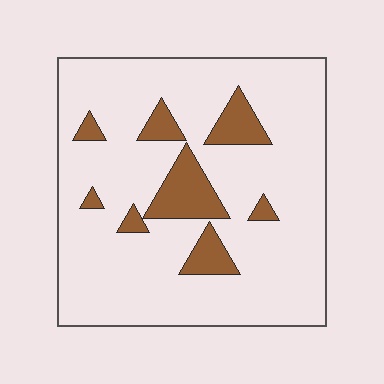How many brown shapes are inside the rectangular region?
8.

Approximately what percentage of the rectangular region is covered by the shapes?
Approximately 15%.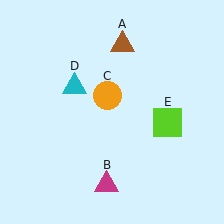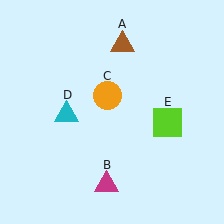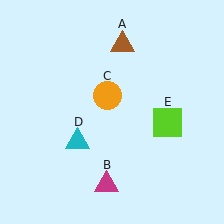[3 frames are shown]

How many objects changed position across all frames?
1 object changed position: cyan triangle (object D).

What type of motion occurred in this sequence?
The cyan triangle (object D) rotated counterclockwise around the center of the scene.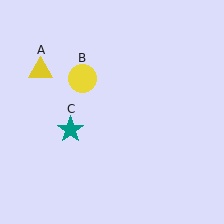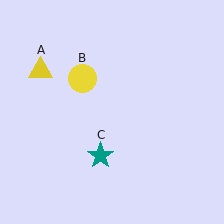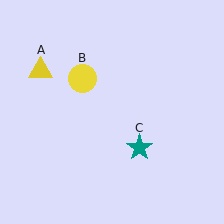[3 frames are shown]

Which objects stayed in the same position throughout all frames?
Yellow triangle (object A) and yellow circle (object B) remained stationary.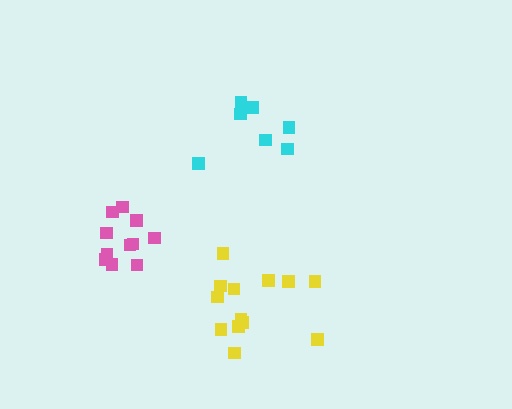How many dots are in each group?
Group 1: 13 dots, Group 2: 11 dots, Group 3: 7 dots (31 total).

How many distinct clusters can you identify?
There are 3 distinct clusters.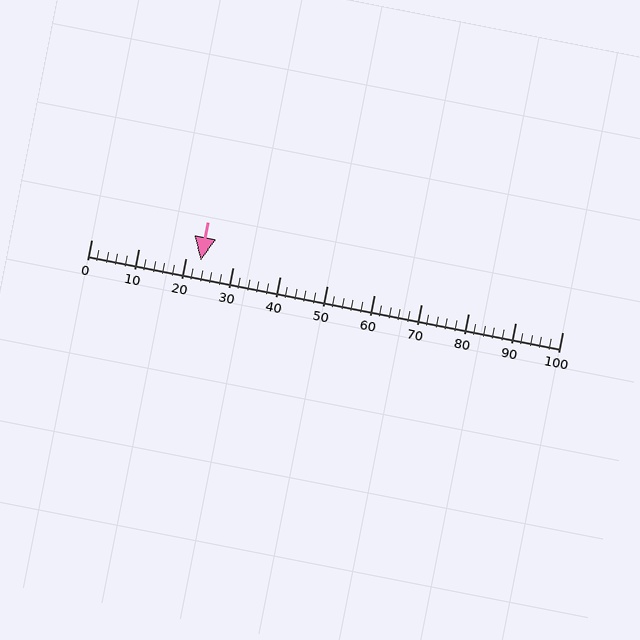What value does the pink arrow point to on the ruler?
The pink arrow points to approximately 23.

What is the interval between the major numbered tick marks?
The major tick marks are spaced 10 units apart.